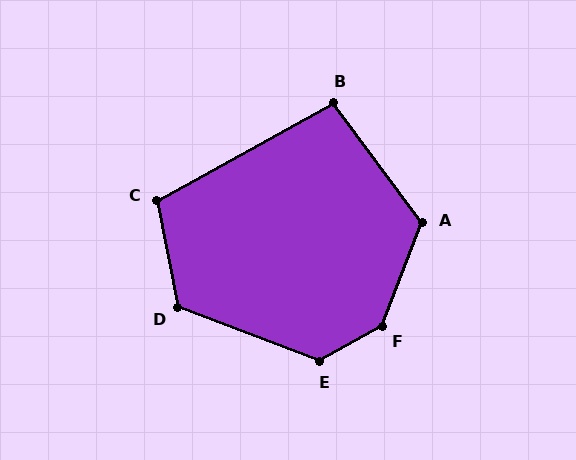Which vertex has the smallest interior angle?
B, at approximately 98 degrees.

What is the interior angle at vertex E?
Approximately 130 degrees (obtuse).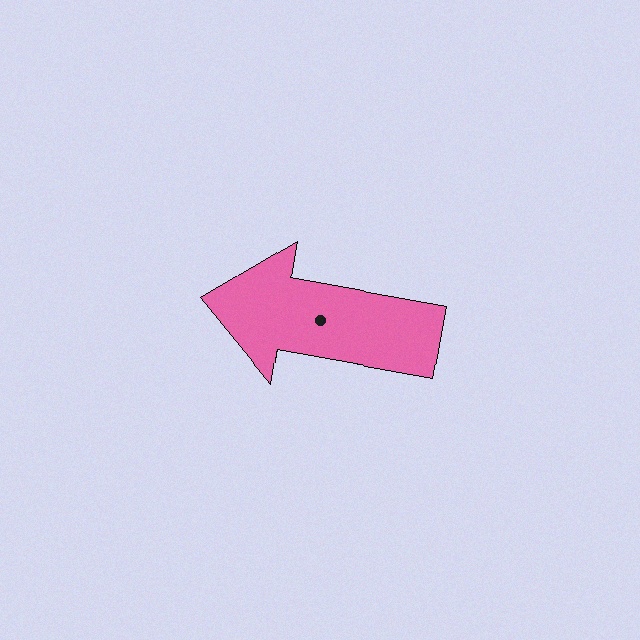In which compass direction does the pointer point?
West.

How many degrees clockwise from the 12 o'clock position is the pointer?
Approximately 280 degrees.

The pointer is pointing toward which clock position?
Roughly 9 o'clock.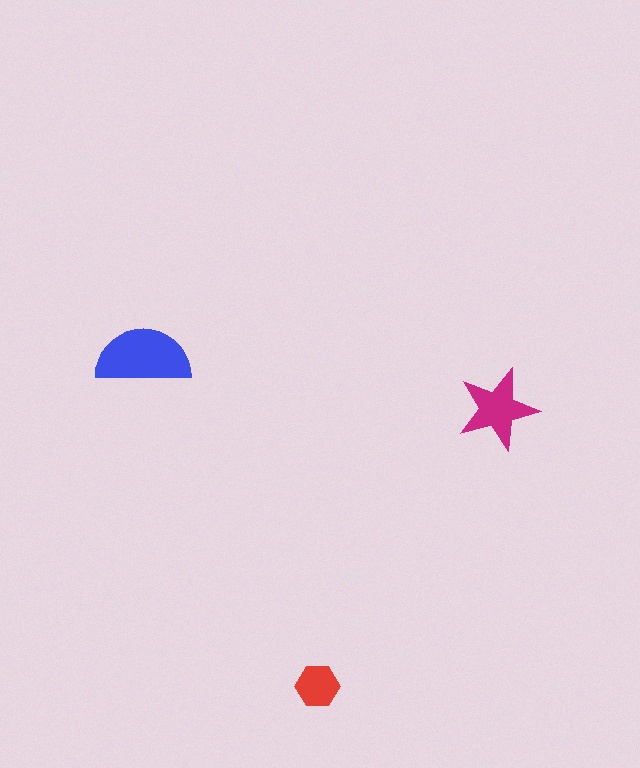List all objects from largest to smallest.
The blue semicircle, the magenta star, the red hexagon.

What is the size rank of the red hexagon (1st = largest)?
3rd.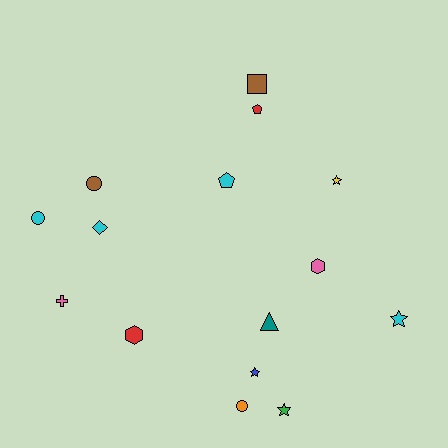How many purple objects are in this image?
There are no purple objects.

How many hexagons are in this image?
There are 2 hexagons.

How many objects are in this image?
There are 15 objects.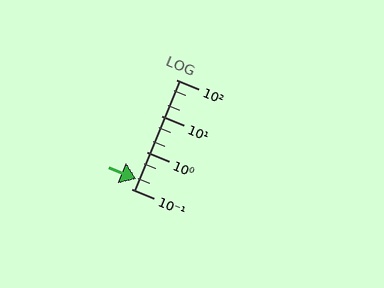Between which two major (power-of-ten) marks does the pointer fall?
The pointer is between 0.1 and 1.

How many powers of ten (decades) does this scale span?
The scale spans 3 decades, from 0.1 to 100.